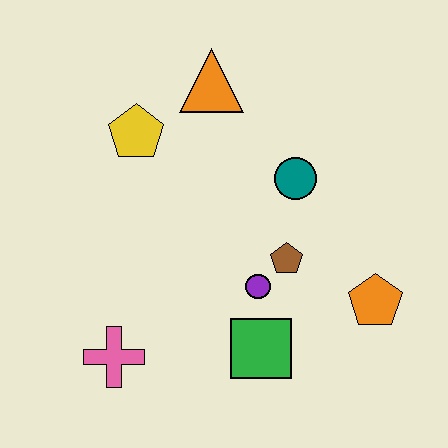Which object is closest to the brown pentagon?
The purple circle is closest to the brown pentagon.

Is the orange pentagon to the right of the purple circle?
Yes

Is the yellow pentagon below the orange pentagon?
No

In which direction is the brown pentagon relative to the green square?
The brown pentagon is above the green square.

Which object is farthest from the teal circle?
The pink cross is farthest from the teal circle.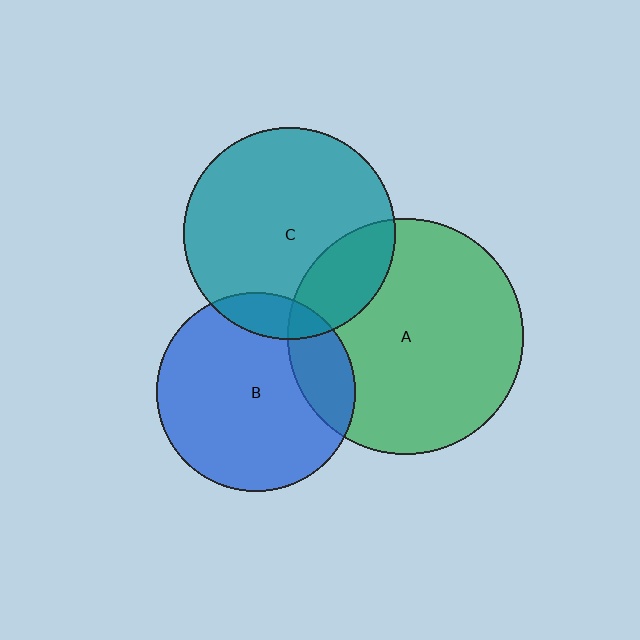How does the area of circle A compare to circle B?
Approximately 1.4 times.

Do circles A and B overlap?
Yes.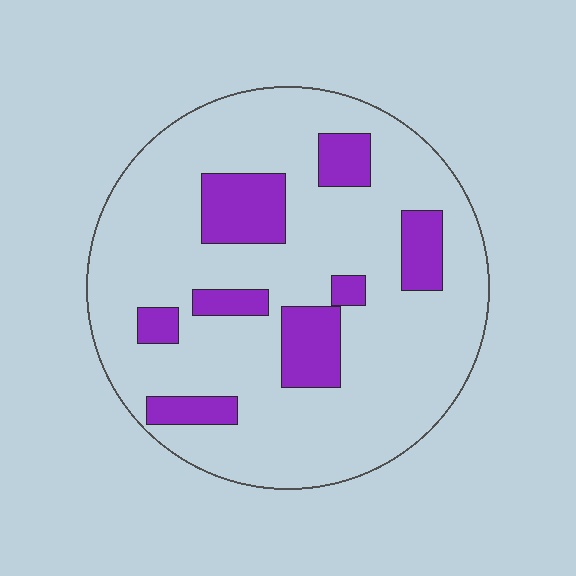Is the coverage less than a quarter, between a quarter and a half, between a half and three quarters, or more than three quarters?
Less than a quarter.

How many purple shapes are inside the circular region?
8.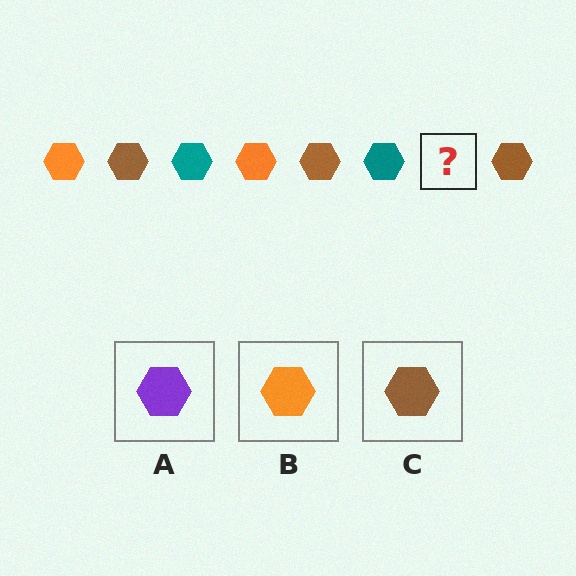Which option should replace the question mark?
Option B.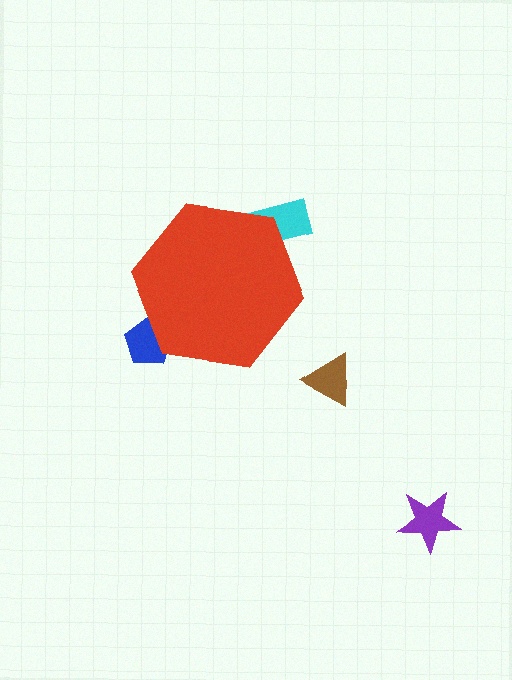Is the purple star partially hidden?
No, the purple star is fully visible.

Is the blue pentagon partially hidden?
Yes, the blue pentagon is partially hidden behind the red hexagon.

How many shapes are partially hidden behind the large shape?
2 shapes are partially hidden.